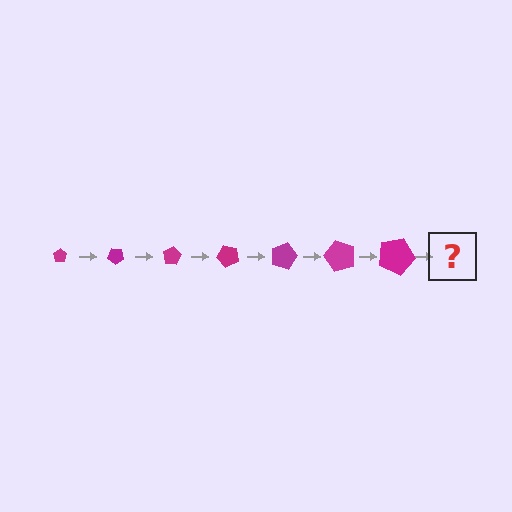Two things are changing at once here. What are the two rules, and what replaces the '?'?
The two rules are that the pentagon grows larger each step and it rotates 40 degrees each step. The '?' should be a pentagon, larger than the previous one and rotated 280 degrees from the start.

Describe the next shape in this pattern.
It should be a pentagon, larger than the previous one and rotated 280 degrees from the start.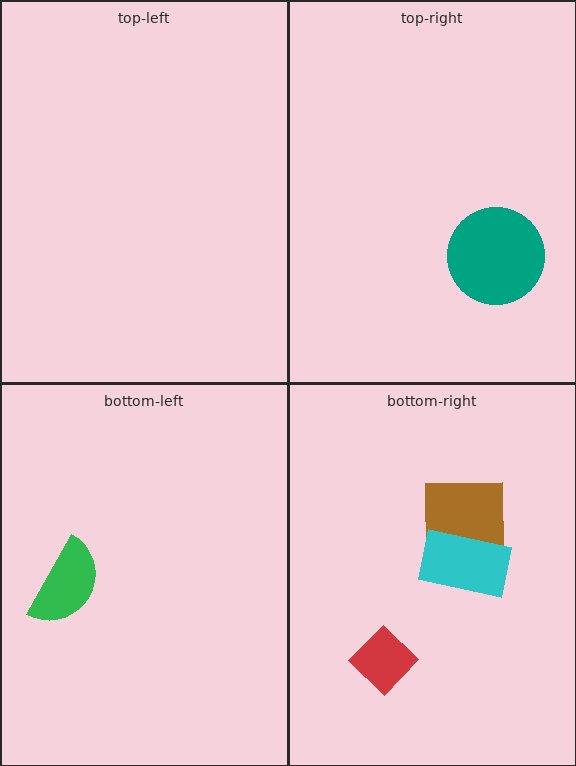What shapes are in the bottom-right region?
The brown square, the cyan rectangle, the red diamond.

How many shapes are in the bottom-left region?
1.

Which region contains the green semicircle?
The bottom-left region.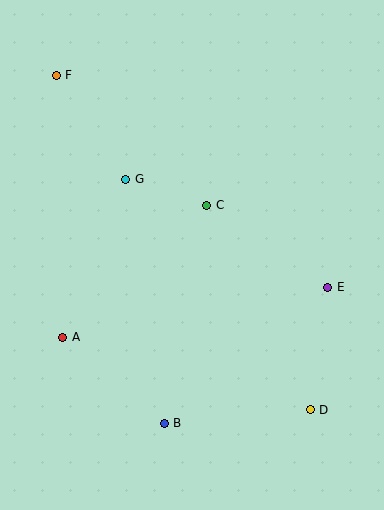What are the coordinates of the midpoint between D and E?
The midpoint between D and E is at (319, 349).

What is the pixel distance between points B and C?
The distance between B and C is 222 pixels.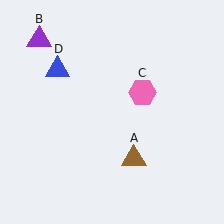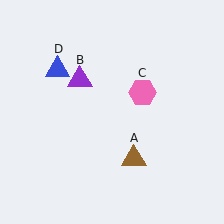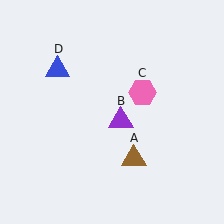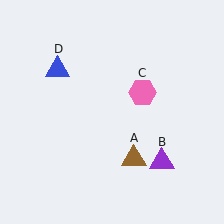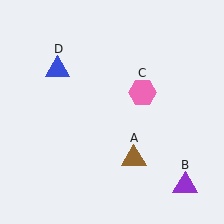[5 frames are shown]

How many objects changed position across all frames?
1 object changed position: purple triangle (object B).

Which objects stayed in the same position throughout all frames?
Brown triangle (object A) and pink hexagon (object C) and blue triangle (object D) remained stationary.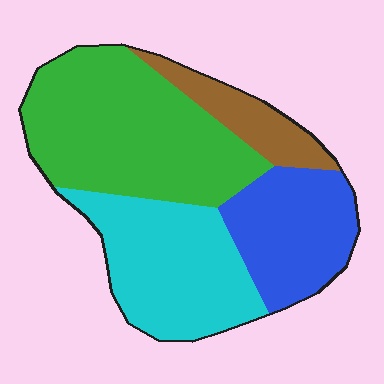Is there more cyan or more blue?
Cyan.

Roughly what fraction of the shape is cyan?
Cyan takes up about one quarter (1/4) of the shape.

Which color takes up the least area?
Brown, at roughly 10%.